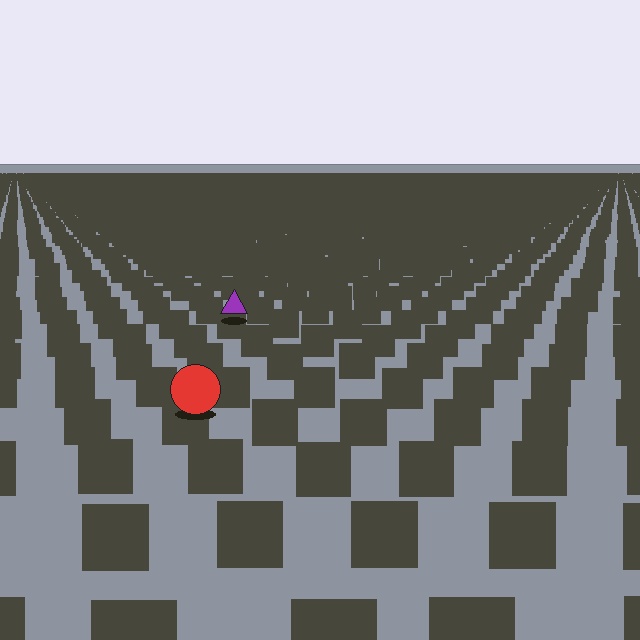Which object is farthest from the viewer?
The purple triangle is farthest from the viewer. It appears smaller and the ground texture around it is denser.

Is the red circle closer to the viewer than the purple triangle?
Yes. The red circle is closer — you can tell from the texture gradient: the ground texture is coarser near it.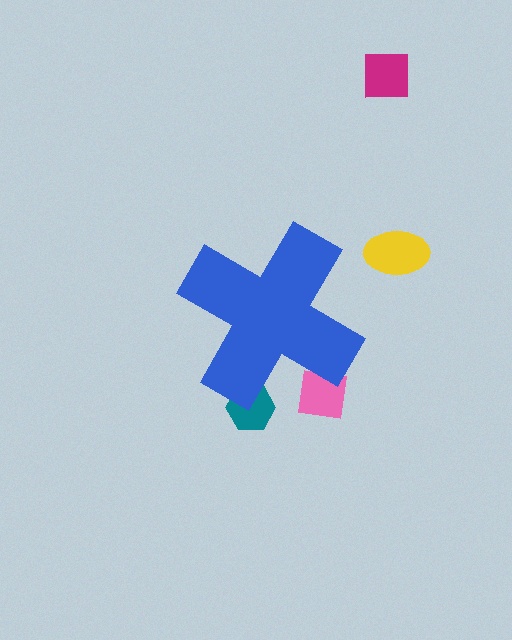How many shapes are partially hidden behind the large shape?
2 shapes are partially hidden.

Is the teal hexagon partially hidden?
Yes, the teal hexagon is partially hidden behind the blue cross.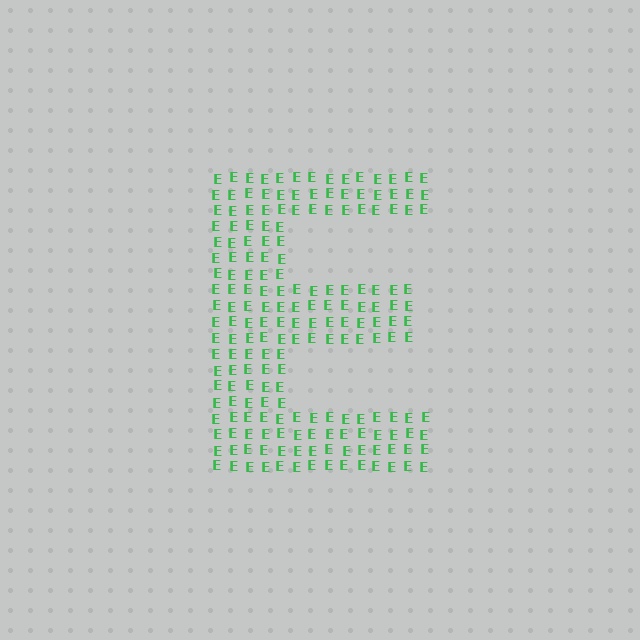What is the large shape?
The large shape is the letter E.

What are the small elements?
The small elements are letter E's.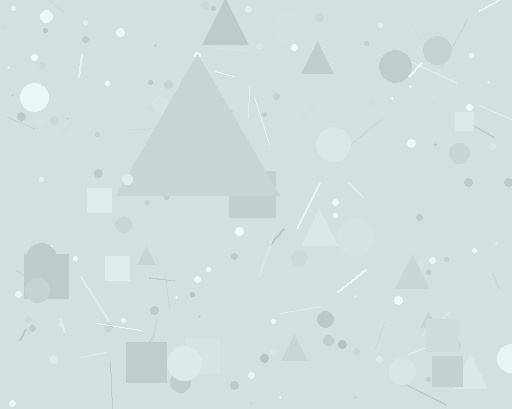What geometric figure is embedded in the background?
A triangle is embedded in the background.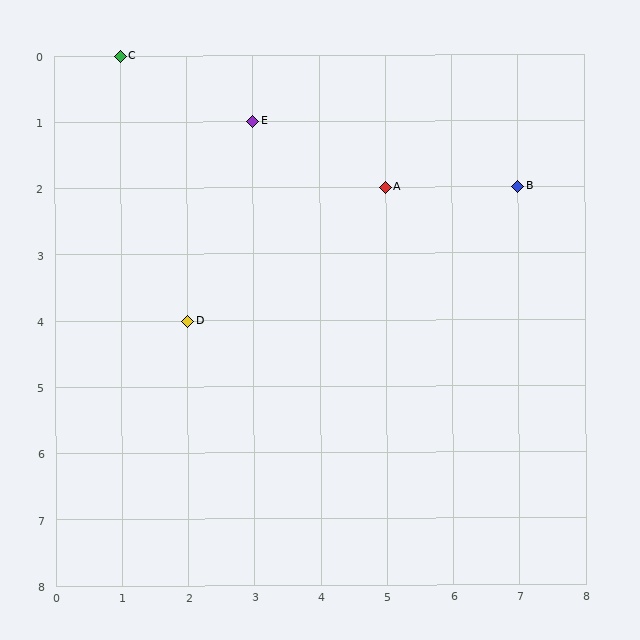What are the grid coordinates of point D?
Point D is at grid coordinates (2, 4).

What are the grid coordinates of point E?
Point E is at grid coordinates (3, 1).